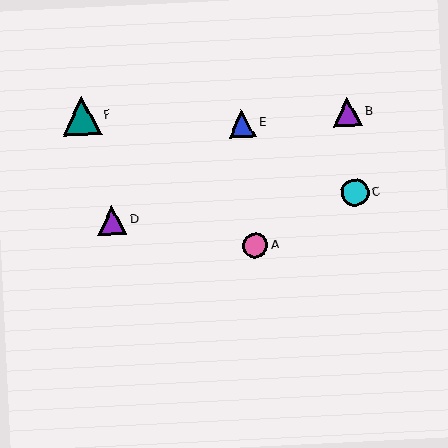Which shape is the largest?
The teal triangle (labeled F) is the largest.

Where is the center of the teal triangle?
The center of the teal triangle is at (82, 116).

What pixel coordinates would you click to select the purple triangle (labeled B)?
Click at (348, 112) to select the purple triangle B.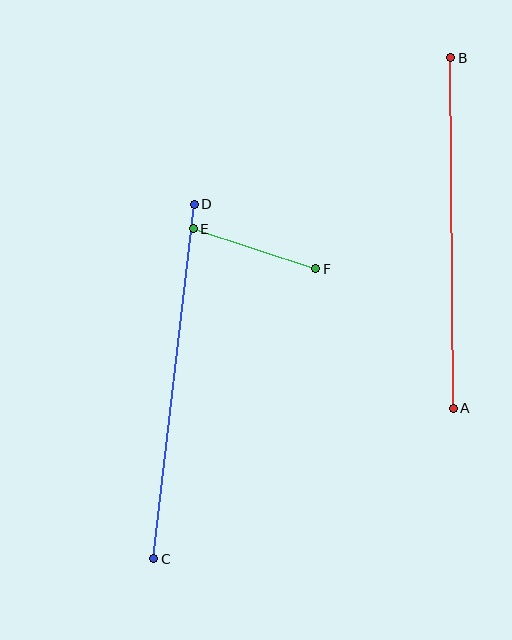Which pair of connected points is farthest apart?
Points C and D are farthest apart.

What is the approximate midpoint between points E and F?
The midpoint is at approximately (254, 249) pixels.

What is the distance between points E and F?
The distance is approximately 129 pixels.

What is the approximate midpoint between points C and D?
The midpoint is at approximately (174, 382) pixels.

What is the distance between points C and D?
The distance is approximately 357 pixels.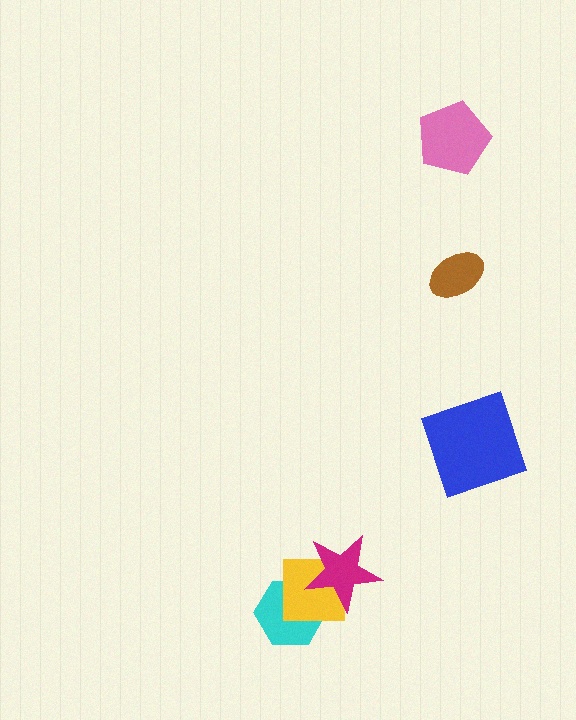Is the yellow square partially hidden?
Yes, it is partially covered by another shape.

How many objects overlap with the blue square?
0 objects overlap with the blue square.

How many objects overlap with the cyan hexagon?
2 objects overlap with the cyan hexagon.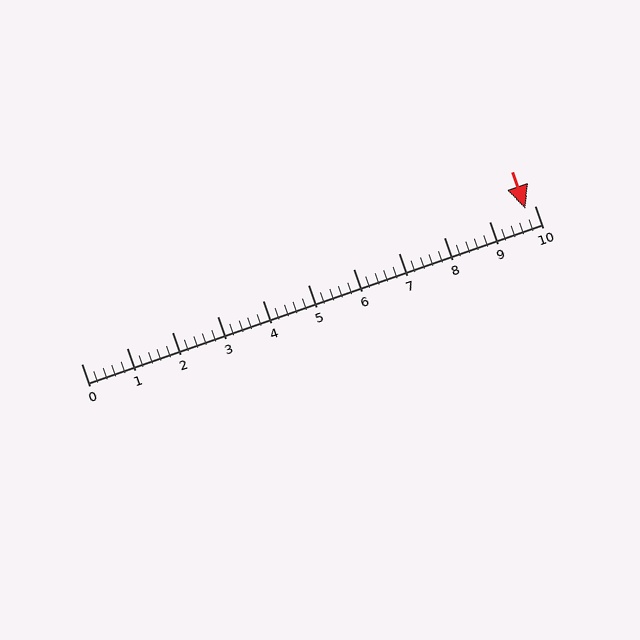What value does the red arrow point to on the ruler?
The red arrow points to approximately 9.8.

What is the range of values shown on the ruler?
The ruler shows values from 0 to 10.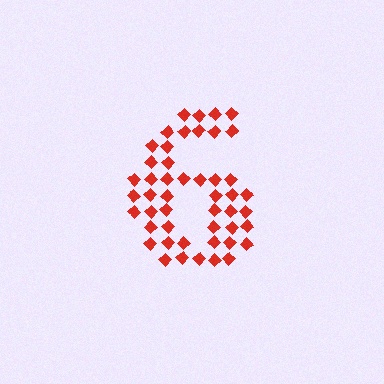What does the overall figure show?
The overall figure shows the digit 6.